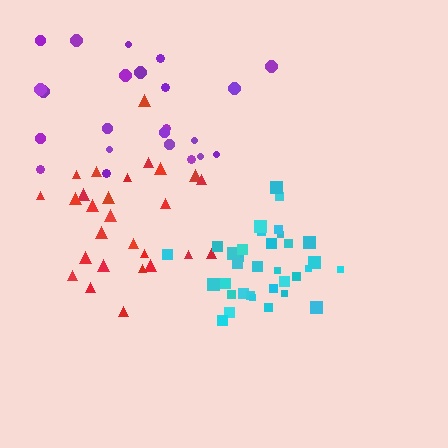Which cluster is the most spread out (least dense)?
Purple.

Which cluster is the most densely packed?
Cyan.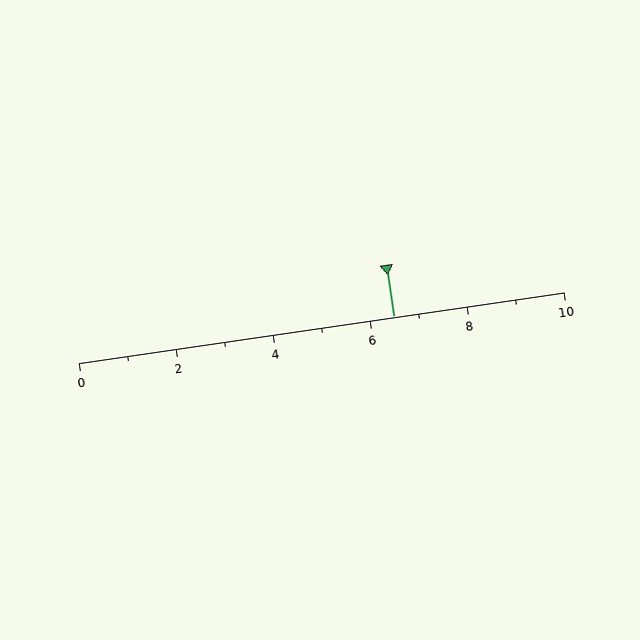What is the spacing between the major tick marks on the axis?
The major ticks are spaced 2 apart.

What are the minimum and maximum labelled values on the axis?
The axis runs from 0 to 10.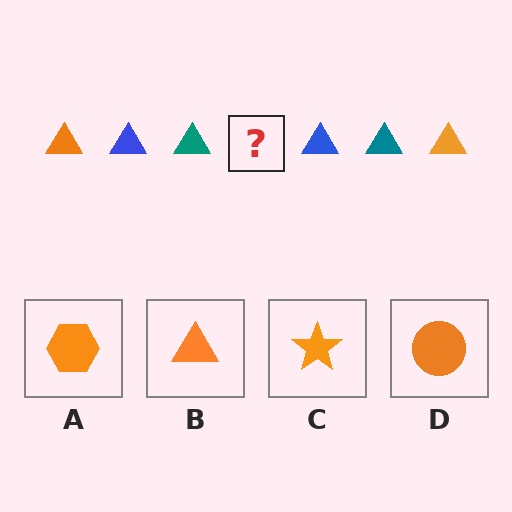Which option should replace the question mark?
Option B.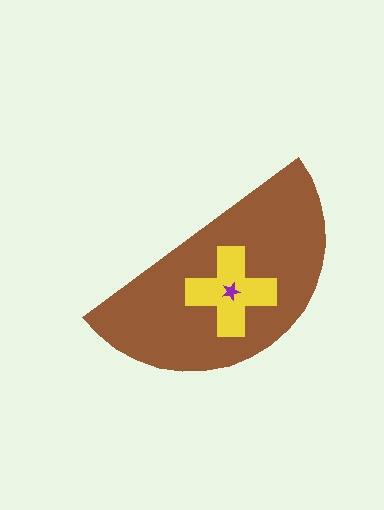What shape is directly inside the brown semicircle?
The yellow cross.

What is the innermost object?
The purple star.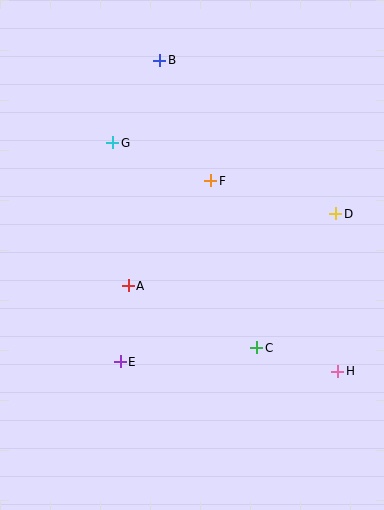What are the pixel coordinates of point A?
Point A is at (128, 286).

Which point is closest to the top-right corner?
Point D is closest to the top-right corner.